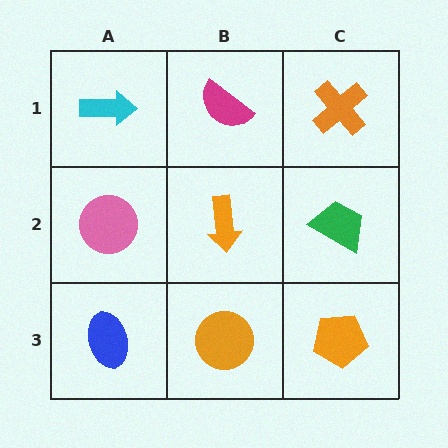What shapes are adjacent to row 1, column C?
A green trapezoid (row 2, column C), a magenta semicircle (row 1, column B).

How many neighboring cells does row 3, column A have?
2.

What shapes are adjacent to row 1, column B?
An orange arrow (row 2, column B), a cyan arrow (row 1, column A), an orange cross (row 1, column C).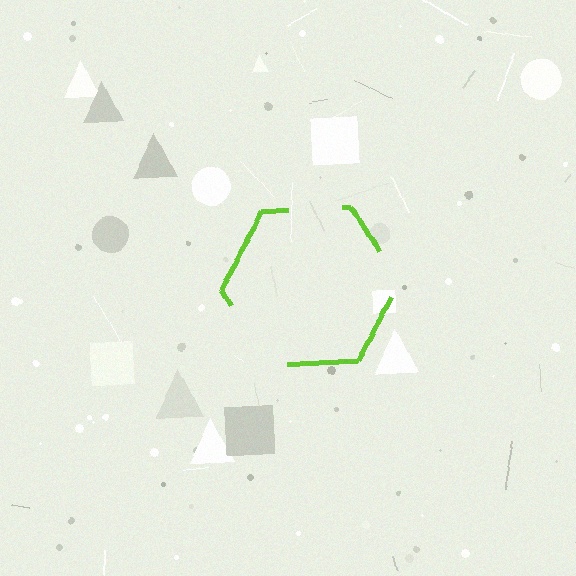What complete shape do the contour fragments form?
The contour fragments form a hexagon.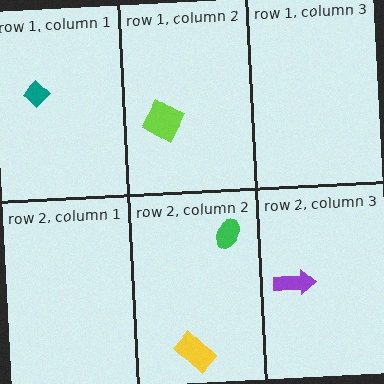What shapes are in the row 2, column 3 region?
The purple arrow.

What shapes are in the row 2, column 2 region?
The green ellipse, the yellow rectangle.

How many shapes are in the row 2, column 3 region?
1.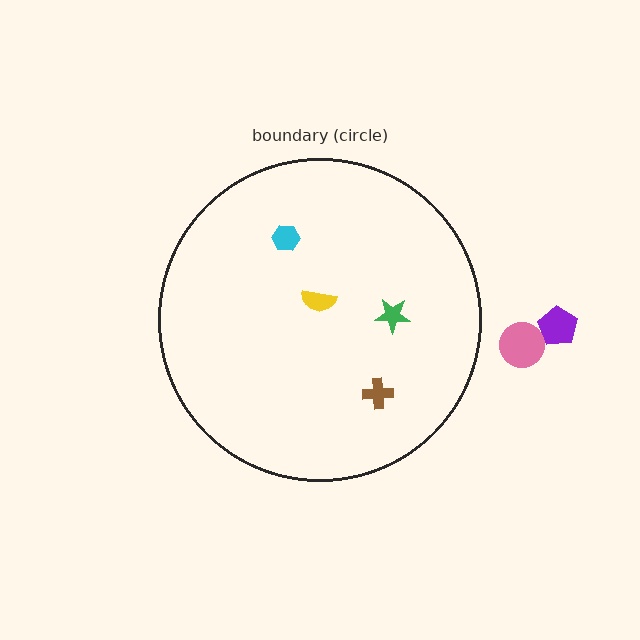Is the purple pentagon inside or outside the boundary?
Outside.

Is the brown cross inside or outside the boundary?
Inside.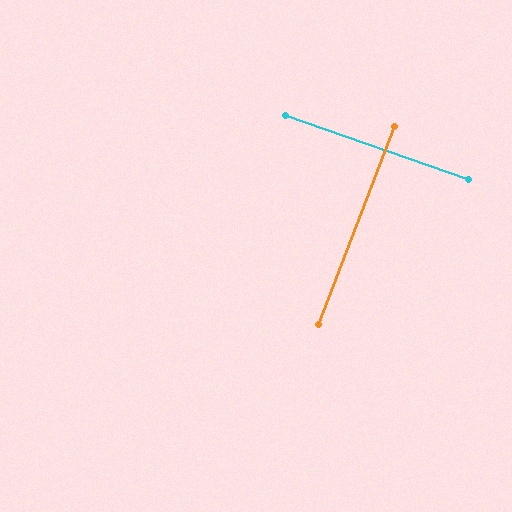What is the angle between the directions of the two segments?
Approximately 88 degrees.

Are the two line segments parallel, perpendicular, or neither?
Perpendicular — they meet at approximately 88°.